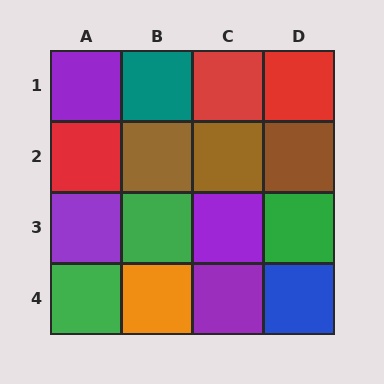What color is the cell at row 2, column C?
Brown.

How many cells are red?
3 cells are red.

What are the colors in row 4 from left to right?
Green, orange, purple, blue.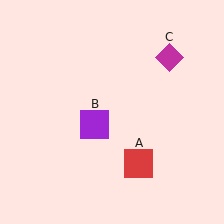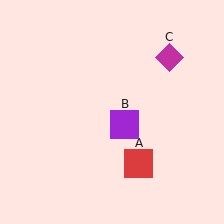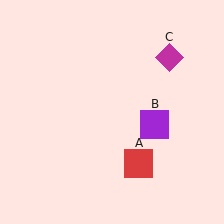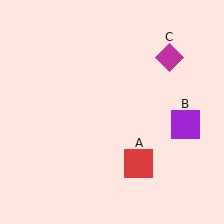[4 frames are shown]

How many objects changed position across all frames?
1 object changed position: purple square (object B).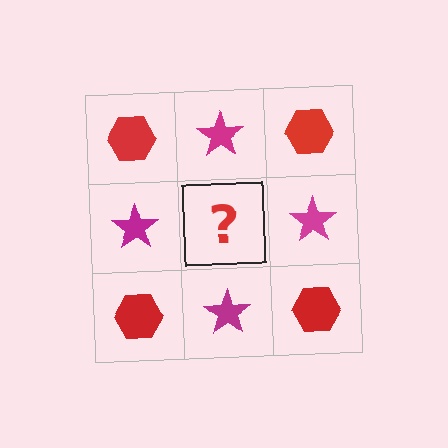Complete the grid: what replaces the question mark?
The question mark should be replaced with a red hexagon.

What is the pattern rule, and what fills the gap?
The rule is that it alternates red hexagon and magenta star in a checkerboard pattern. The gap should be filled with a red hexagon.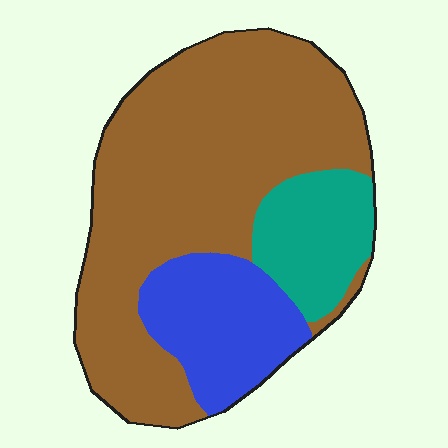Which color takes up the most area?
Brown, at roughly 65%.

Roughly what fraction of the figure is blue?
Blue takes up about one fifth (1/5) of the figure.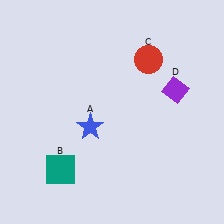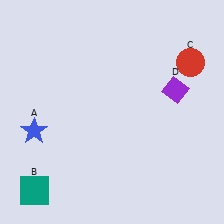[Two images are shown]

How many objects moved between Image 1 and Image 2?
3 objects moved between the two images.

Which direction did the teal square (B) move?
The teal square (B) moved left.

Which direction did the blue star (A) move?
The blue star (A) moved left.